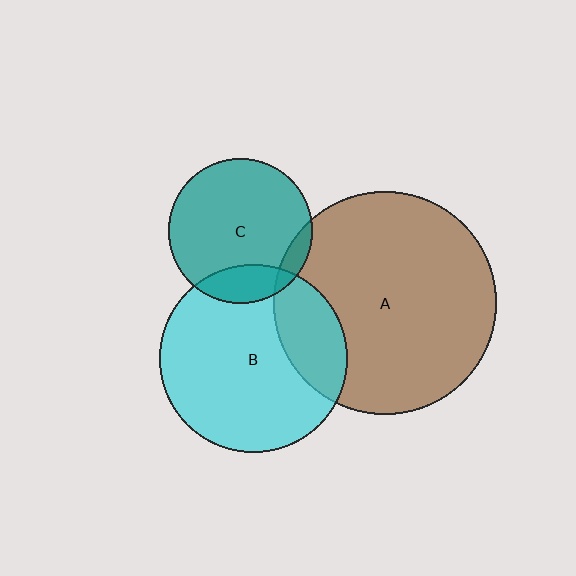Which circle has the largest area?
Circle A (brown).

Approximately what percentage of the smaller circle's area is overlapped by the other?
Approximately 15%.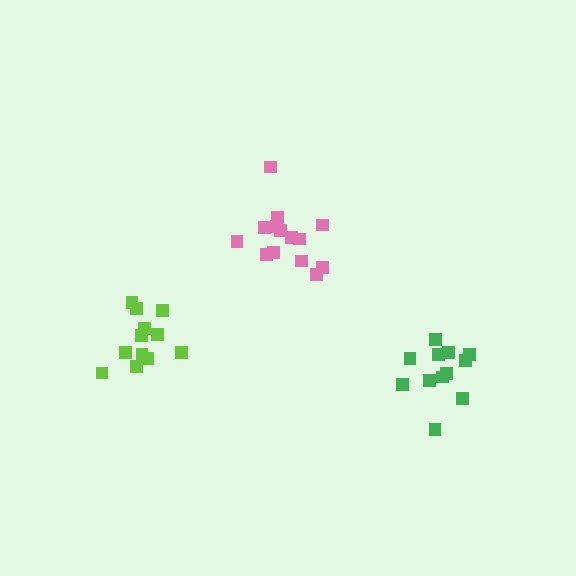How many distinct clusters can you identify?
There are 3 distinct clusters.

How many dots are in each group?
Group 1: 12 dots, Group 2: 12 dots, Group 3: 14 dots (38 total).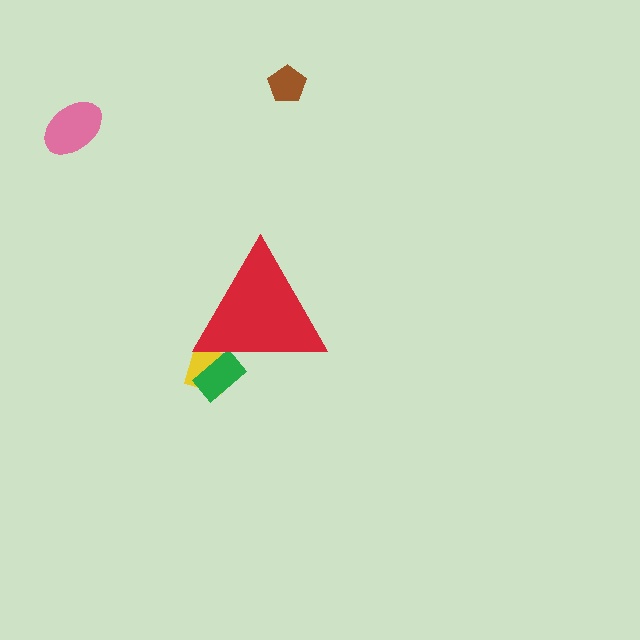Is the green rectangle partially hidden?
Yes, the green rectangle is partially hidden behind the red triangle.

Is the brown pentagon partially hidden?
No, the brown pentagon is fully visible.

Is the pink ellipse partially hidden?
No, the pink ellipse is fully visible.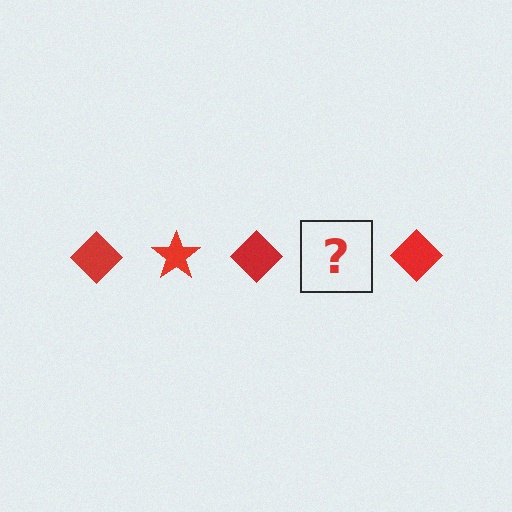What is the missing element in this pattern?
The missing element is a red star.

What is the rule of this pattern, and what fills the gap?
The rule is that the pattern cycles through diamond, star shapes in red. The gap should be filled with a red star.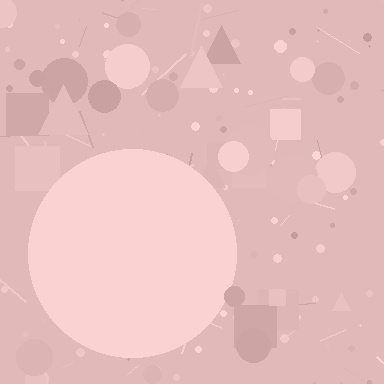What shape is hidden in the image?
A circle is hidden in the image.